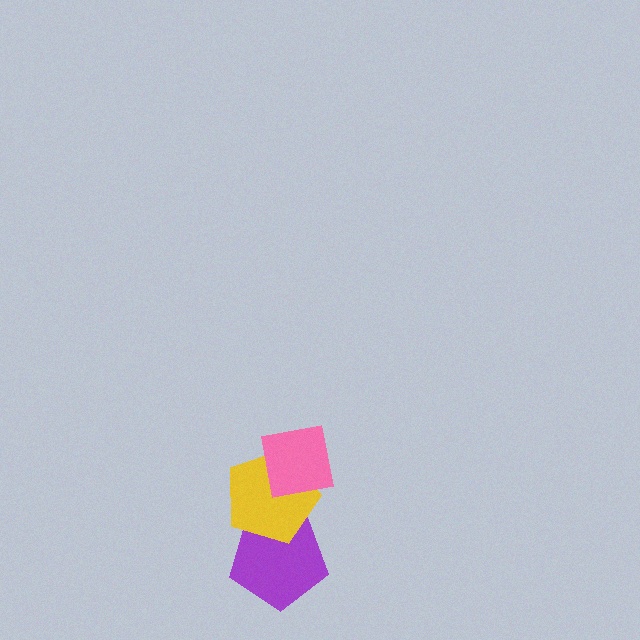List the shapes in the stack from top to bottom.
From top to bottom: the pink square, the yellow pentagon, the purple pentagon.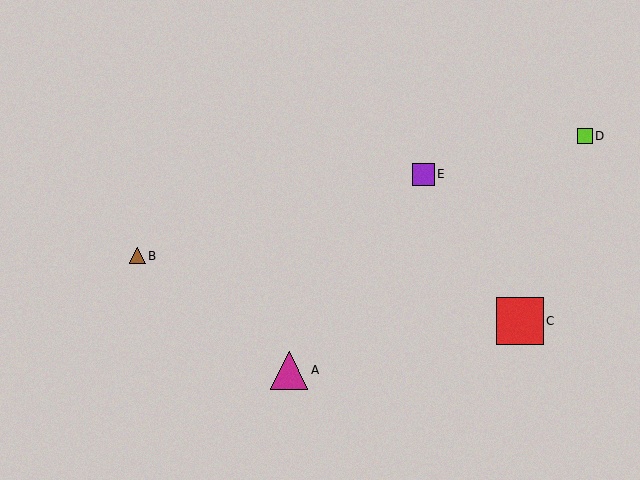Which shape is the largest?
The red square (labeled C) is the largest.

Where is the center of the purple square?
The center of the purple square is at (424, 174).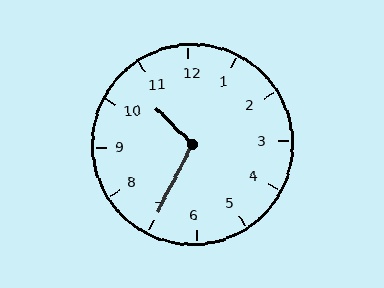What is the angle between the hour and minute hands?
Approximately 108 degrees.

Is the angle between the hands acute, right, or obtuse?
It is obtuse.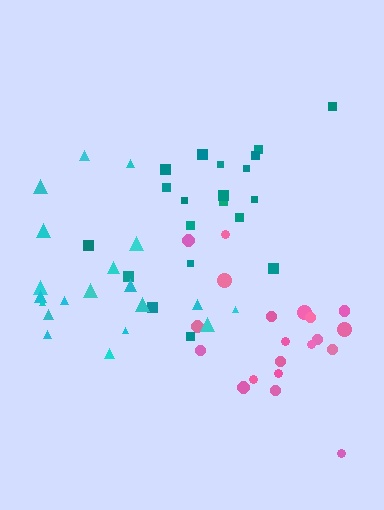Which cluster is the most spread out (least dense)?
Cyan.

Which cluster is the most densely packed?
Pink.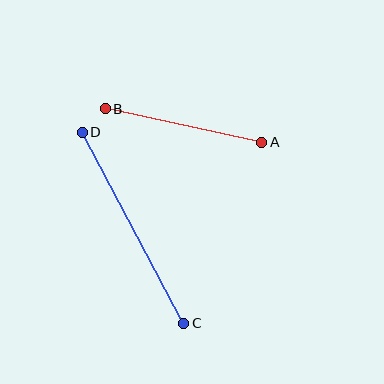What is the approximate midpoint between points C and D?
The midpoint is at approximately (133, 228) pixels.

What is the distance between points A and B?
The distance is approximately 160 pixels.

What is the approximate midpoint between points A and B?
The midpoint is at approximately (184, 126) pixels.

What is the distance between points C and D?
The distance is approximately 216 pixels.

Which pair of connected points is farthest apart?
Points C and D are farthest apart.